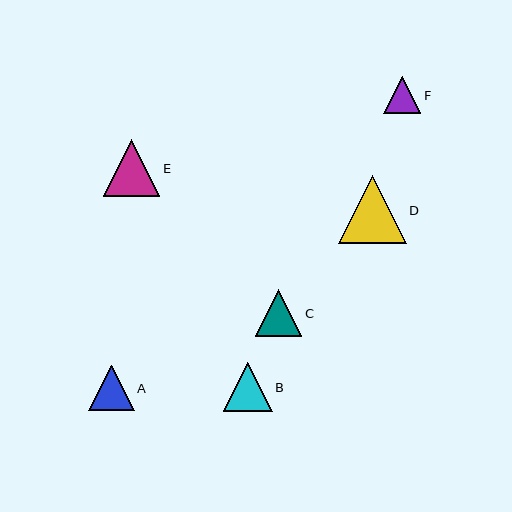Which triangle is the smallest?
Triangle F is the smallest with a size of approximately 37 pixels.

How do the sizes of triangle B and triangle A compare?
Triangle B and triangle A are approximately the same size.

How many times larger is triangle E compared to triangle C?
Triangle E is approximately 1.2 times the size of triangle C.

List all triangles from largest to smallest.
From largest to smallest: D, E, B, C, A, F.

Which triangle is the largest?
Triangle D is the largest with a size of approximately 68 pixels.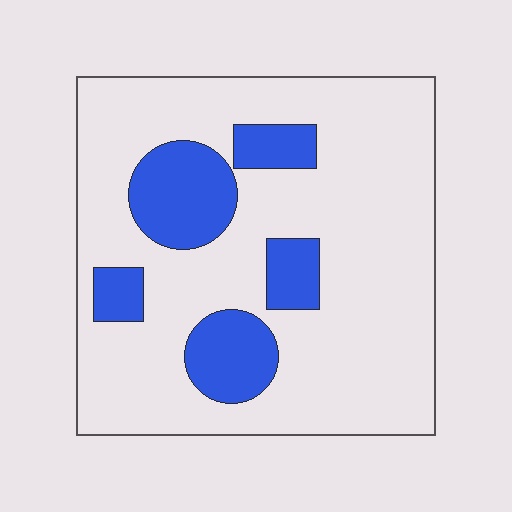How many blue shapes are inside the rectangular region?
5.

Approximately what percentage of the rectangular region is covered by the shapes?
Approximately 20%.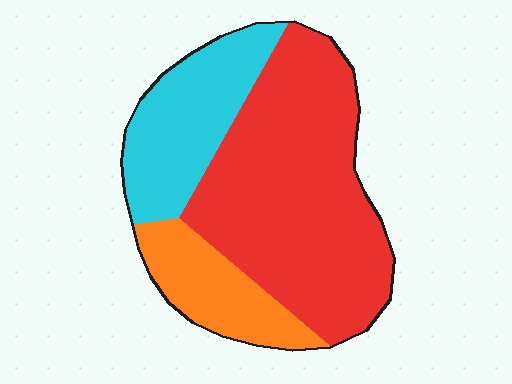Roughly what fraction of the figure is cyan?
Cyan covers about 25% of the figure.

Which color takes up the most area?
Red, at roughly 60%.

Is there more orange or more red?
Red.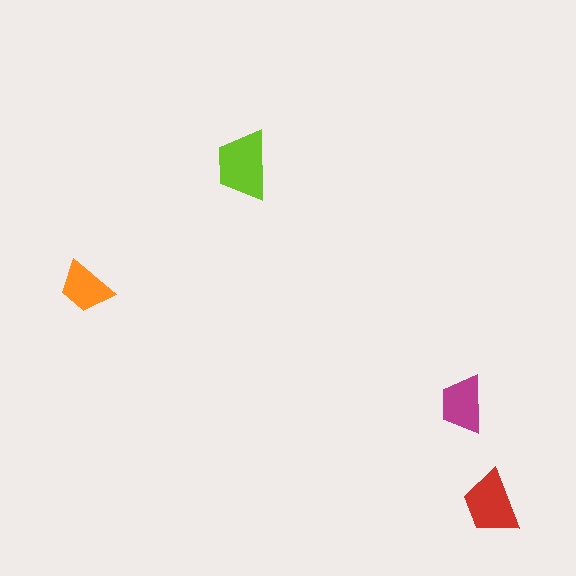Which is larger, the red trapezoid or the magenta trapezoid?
The red one.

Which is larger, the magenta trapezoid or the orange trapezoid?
The magenta one.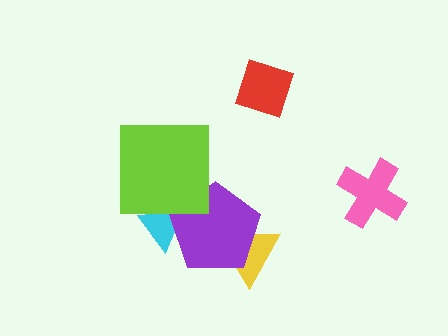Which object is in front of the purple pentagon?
The lime square is in front of the purple pentagon.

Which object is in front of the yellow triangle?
The purple pentagon is in front of the yellow triangle.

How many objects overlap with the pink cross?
0 objects overlap with the pink cross.